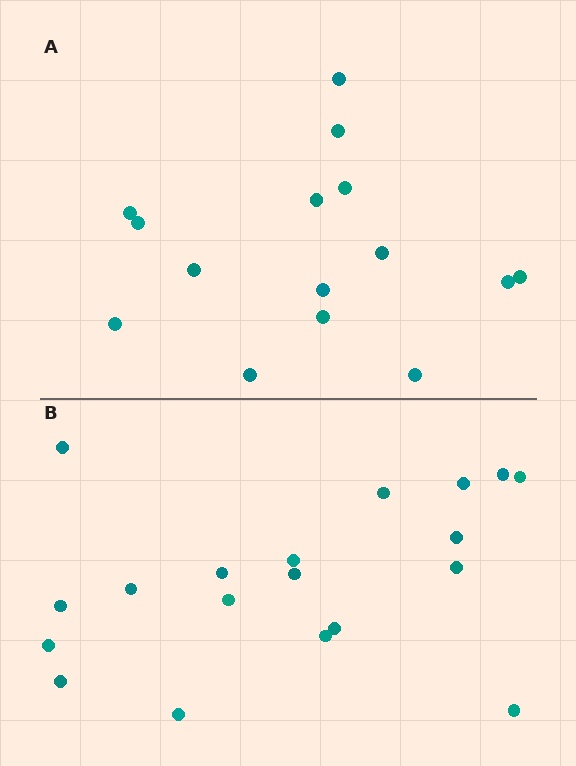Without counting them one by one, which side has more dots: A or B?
Region B (the bottom region) has more dots.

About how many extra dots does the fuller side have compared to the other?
Region B has about 4 more dots than region A.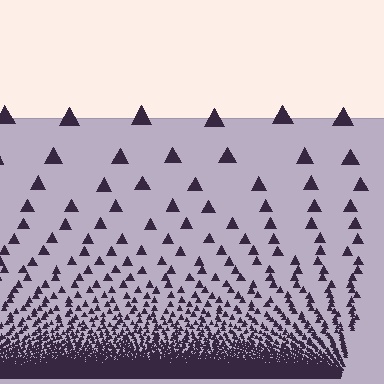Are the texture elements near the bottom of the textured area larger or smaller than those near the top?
Smaller. The gradient is inverted — elements near the bottom are smaller and denser.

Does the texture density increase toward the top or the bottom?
Density increases toward the bottom.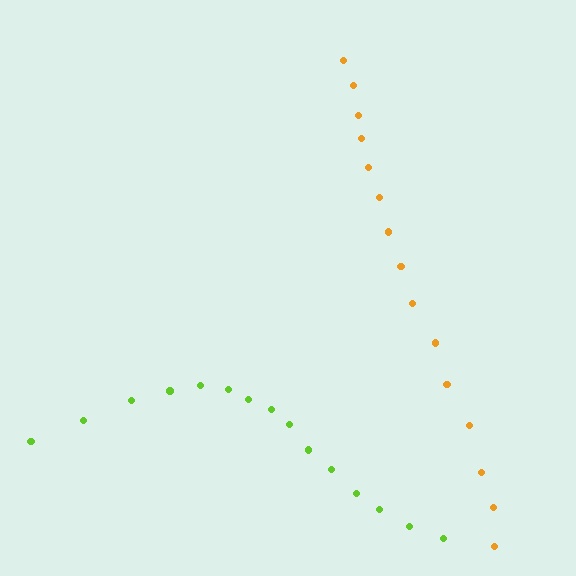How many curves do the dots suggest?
There are 2 distinct paths.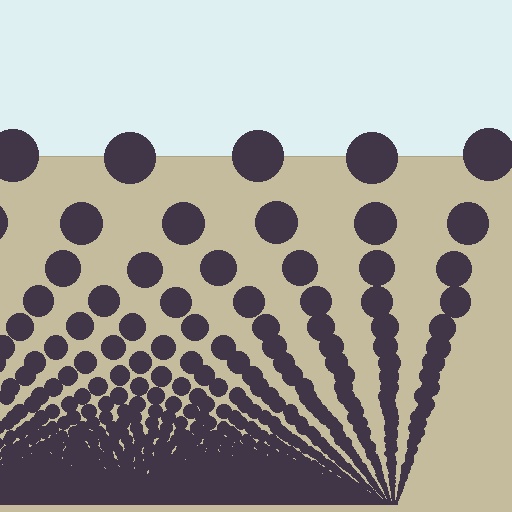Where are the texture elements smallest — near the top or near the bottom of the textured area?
Near the bottom.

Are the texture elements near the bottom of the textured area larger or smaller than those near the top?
Smaller. The gradient is inverted — elements near the bottom are smaller and denser.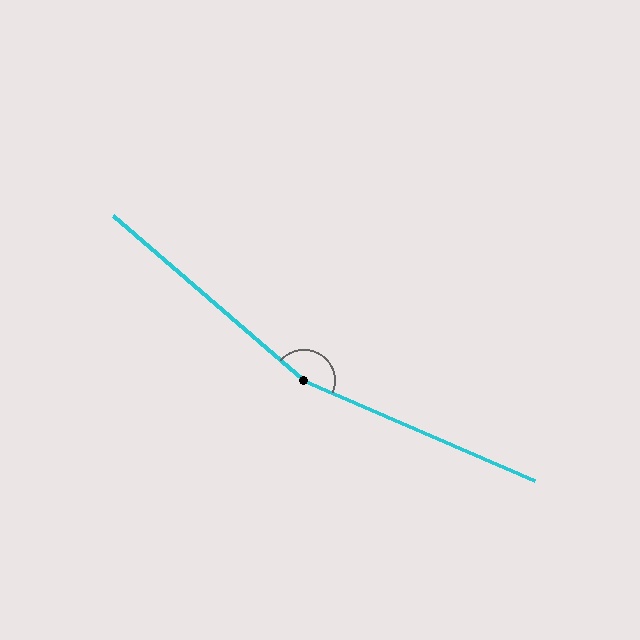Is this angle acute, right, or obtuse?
It is obtuse.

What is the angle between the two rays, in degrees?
Approximately 162 degrees.